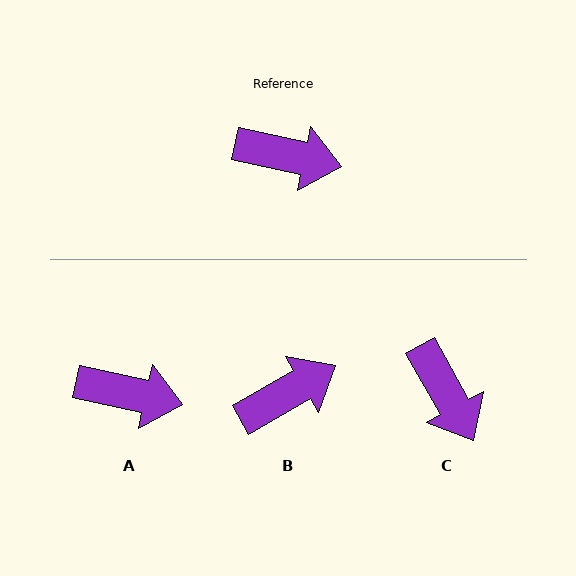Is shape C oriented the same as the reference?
No, it is off by about 49 degrees.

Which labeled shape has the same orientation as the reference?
A.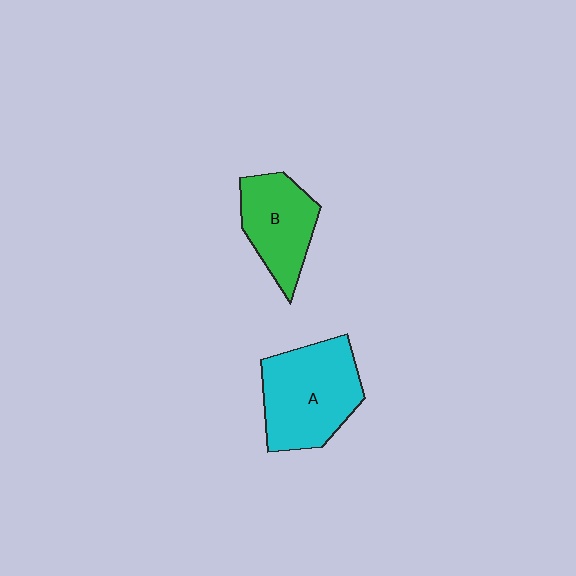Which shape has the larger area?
Shape A (cyan).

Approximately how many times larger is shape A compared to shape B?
Approximately 1.4 times.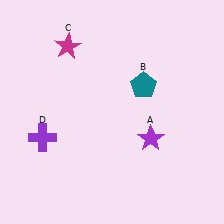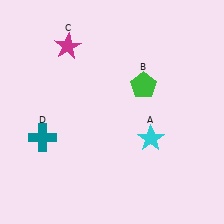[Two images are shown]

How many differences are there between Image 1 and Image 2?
There are 3 differences between the two images.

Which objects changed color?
A changed from purple to cyan. B changed from teal to green. D changed from purple to teal.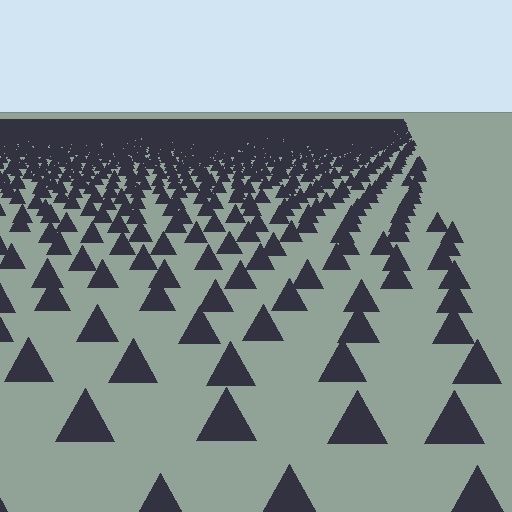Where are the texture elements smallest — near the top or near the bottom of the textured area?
Near the top.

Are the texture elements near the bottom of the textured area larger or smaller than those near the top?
Larger. Near the bottom, elements are closer to the viewer and appear at a bigger on-screen size.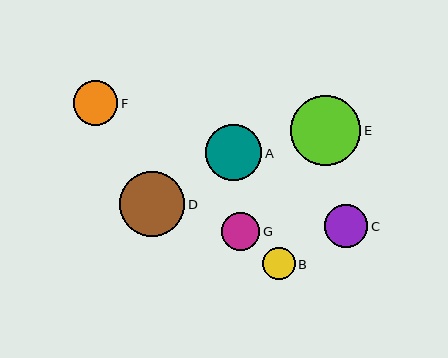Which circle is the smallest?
Circle B is the smallest with a size of approximately 32 pixels.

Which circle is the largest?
Circle E is the largest with a size of approximately 70 pixels.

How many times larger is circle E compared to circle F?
Circle E is approximately 1.6 times the size of circle F.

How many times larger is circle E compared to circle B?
Circle E is approximately 2.2 times the size of circle B.